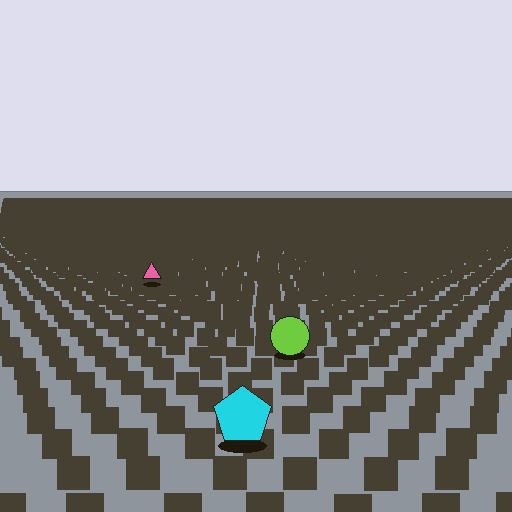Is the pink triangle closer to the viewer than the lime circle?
No. The lime circle is closer — you can tell from the texture gradient: the ground texture is coarser near it.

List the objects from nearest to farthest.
From nearest to farthest: the cyan pentagon, the lime circle, the pink triangle.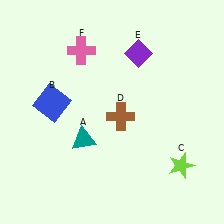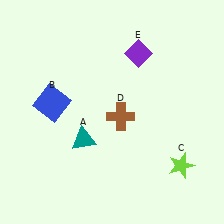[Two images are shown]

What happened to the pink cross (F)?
The pink cross (F) was removed in Image 2. It was in the top-left area of Image 1.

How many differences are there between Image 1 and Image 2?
There is 1 difference between the two images.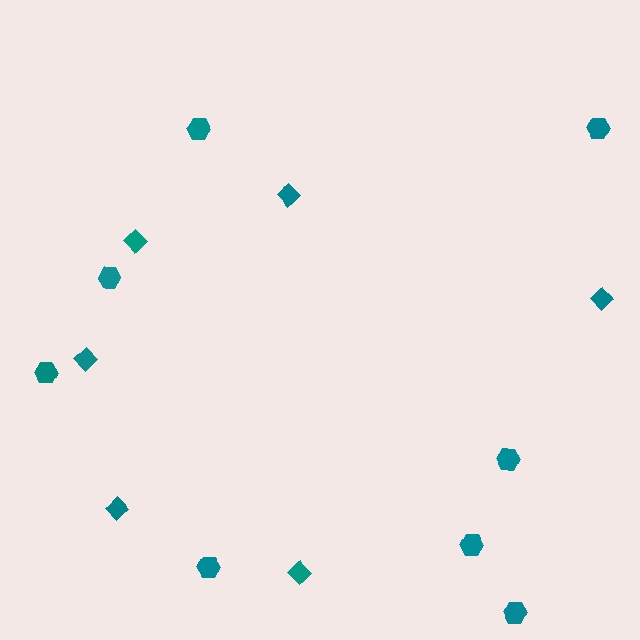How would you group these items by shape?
There are 2 groups: one group of hexagons (8) and one group of diamonds (6).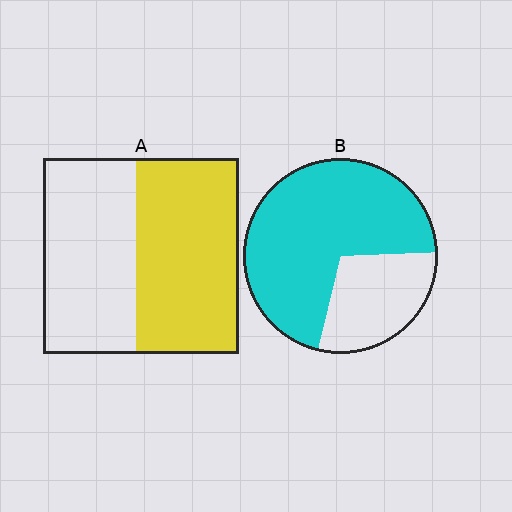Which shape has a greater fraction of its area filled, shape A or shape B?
Shape B.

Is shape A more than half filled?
Roughly half.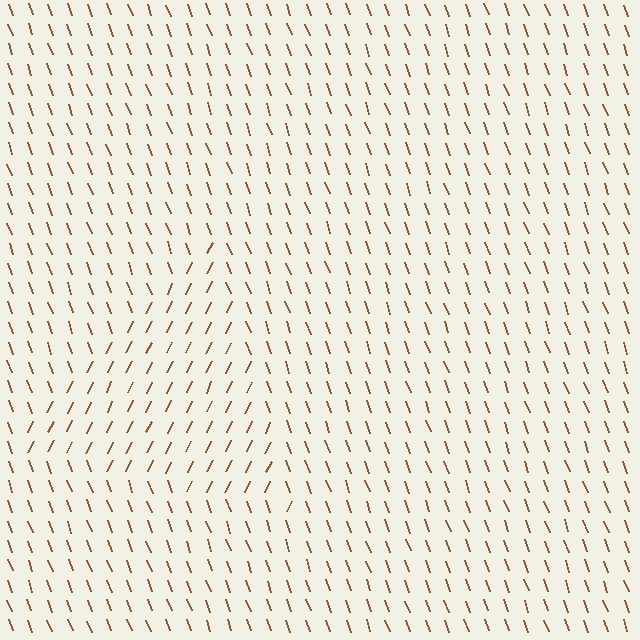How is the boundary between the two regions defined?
The boundary is defined purely by a change in line orientation (approximately 45 degrees difference). All lines are the same color and thickness.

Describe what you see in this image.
The image is filled with small brown line segments. A triangle region in the image has lines oriented differently from the surrounding lines, creating a visible texture boundary.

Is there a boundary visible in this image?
Yes, there is a texture boundary formed by a change in line orientation.